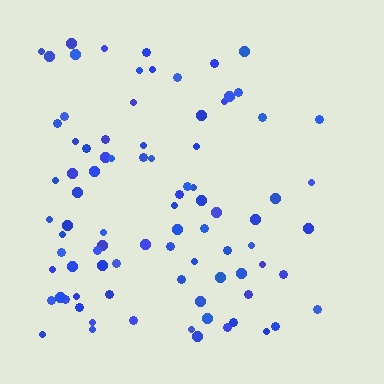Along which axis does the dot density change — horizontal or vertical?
Horizontal.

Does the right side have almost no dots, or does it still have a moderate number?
Still a moderate number, just noticeably fewer than the left.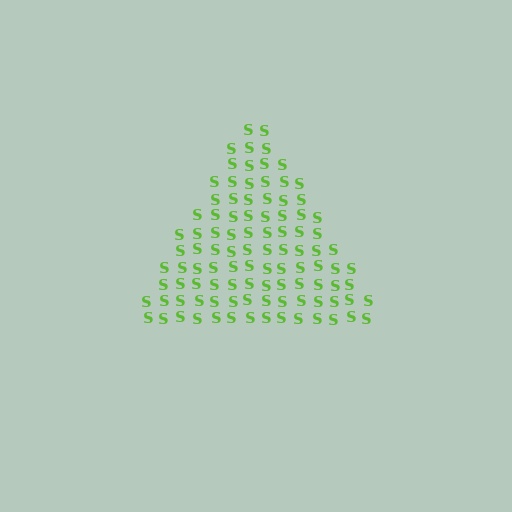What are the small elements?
The small elements are letter S's.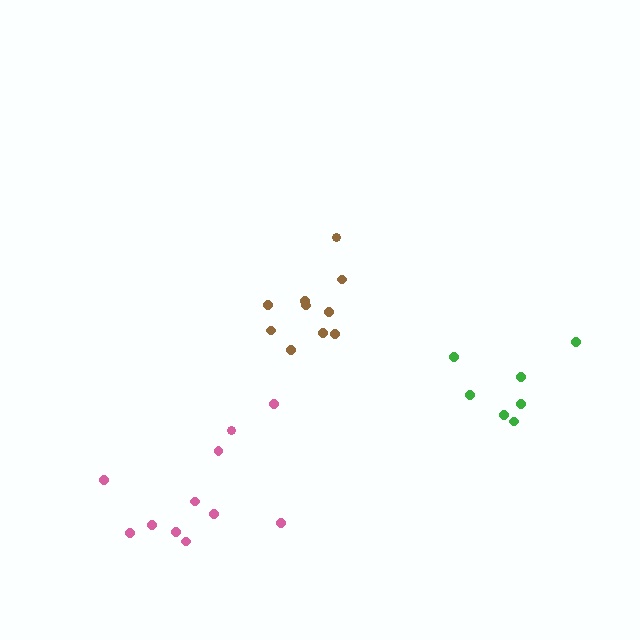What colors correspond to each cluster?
The clusters are colored: brown, pink, green.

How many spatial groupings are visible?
There are 3 spatial groupings.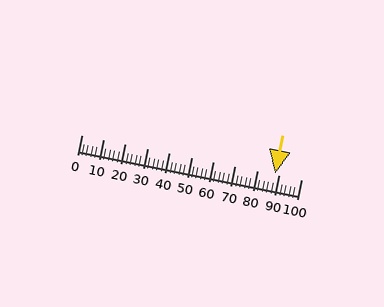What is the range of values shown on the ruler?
The ruler shows values from 0 to 100.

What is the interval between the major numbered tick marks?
The major tick marks are spaced 10 units apart.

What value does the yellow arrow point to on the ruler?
The yellow arrow points to approximately 88.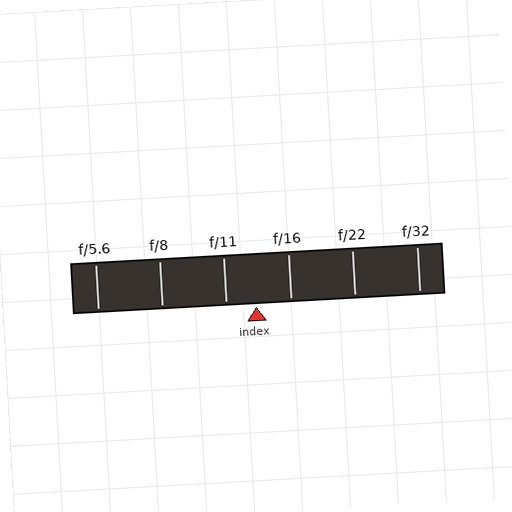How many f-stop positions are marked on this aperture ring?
There are 6 f-stop positions marked.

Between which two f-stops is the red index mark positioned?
The index mark is between f/11 and f/16.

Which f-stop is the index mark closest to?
The index mark is closest to f/11.